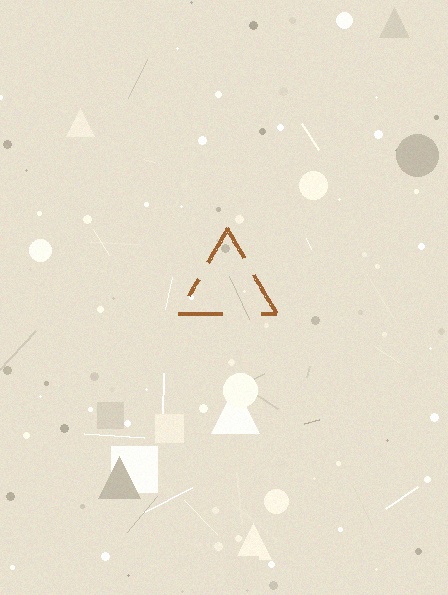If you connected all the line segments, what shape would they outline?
They would outline a triangle.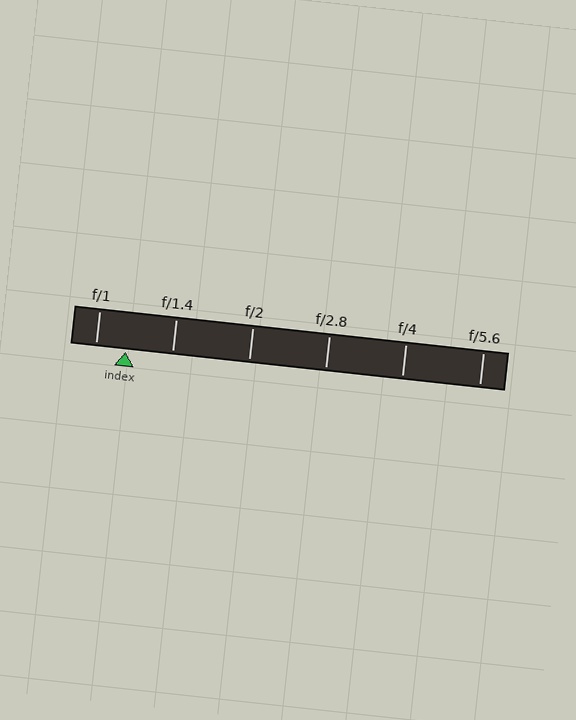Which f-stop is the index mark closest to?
The index mark is closest to f/1.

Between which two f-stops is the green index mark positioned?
The index mark is between f/1 and f/1.4.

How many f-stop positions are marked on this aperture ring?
There are 6 f-stop positions marked.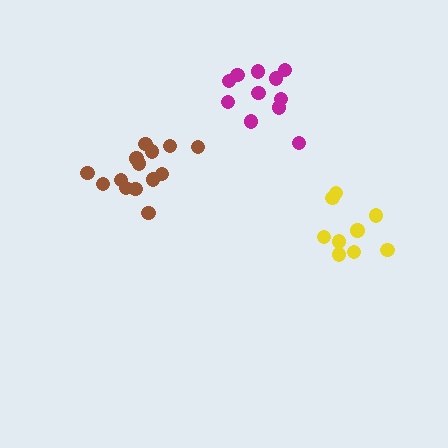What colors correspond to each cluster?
The clusters are colored: brown, magenta, yellow.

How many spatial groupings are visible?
There are 3 spatial groupings.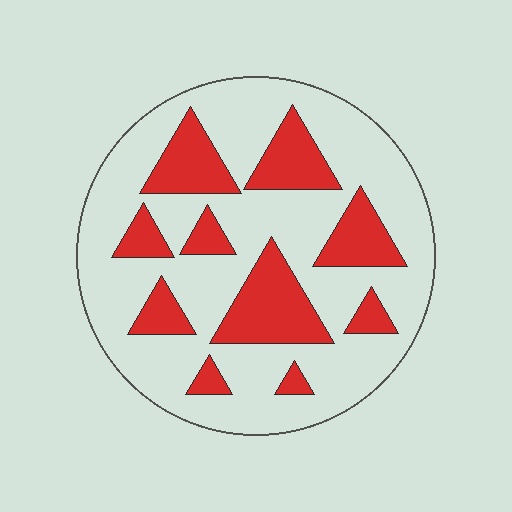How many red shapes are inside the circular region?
10.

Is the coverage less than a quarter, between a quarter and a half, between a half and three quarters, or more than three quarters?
Between a quarter and a half.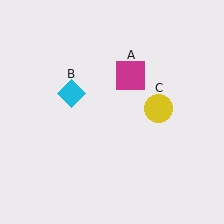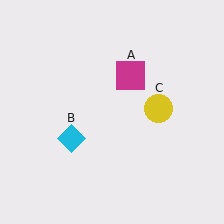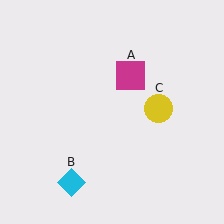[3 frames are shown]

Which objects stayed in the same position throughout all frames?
Magenta square (object A) and yellow circle (object C) remained stationary.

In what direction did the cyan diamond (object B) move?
The cyan diamond (object B) moved down.